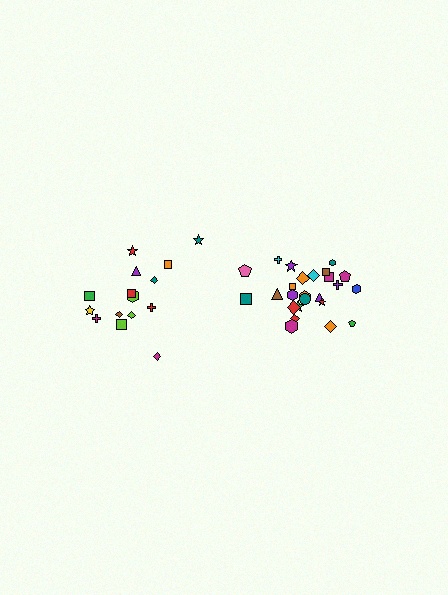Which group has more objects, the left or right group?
The right group.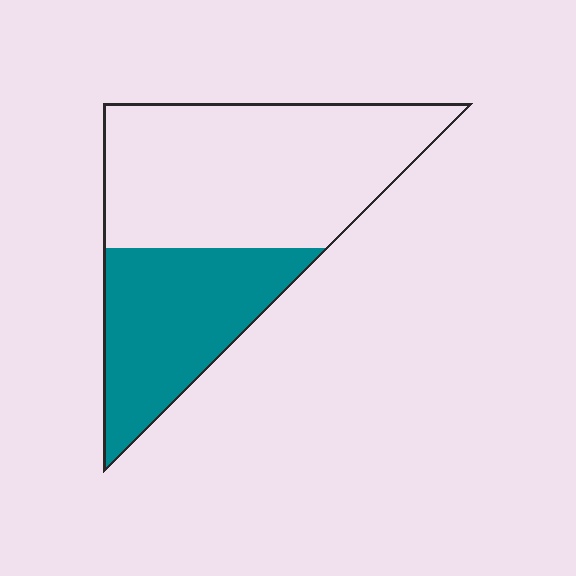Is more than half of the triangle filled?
No.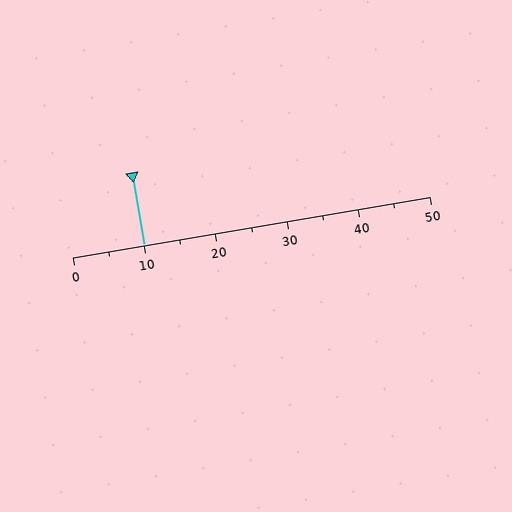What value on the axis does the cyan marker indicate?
The marker indicates approximately 10.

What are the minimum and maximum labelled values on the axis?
The axis runs from 0 to 50.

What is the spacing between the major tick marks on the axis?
The major ticks are spaced 10 apart.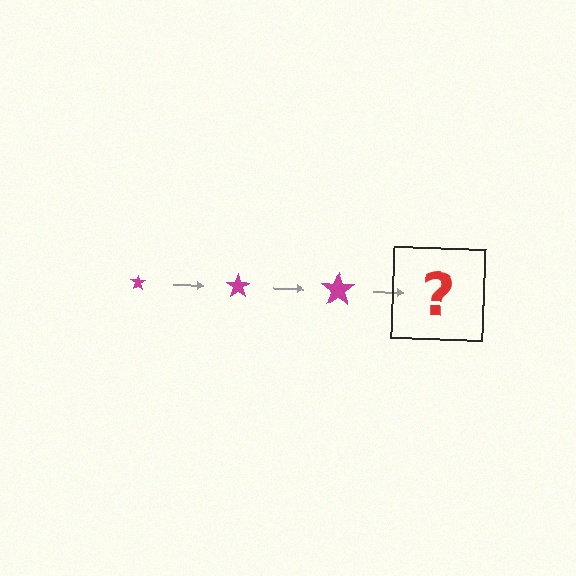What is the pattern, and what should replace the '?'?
The pattern is that the star gets progressively larger each step. The '?' should be a magenta star, larger than the previous one.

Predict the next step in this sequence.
The next step is a magenta star, larger than the previous one.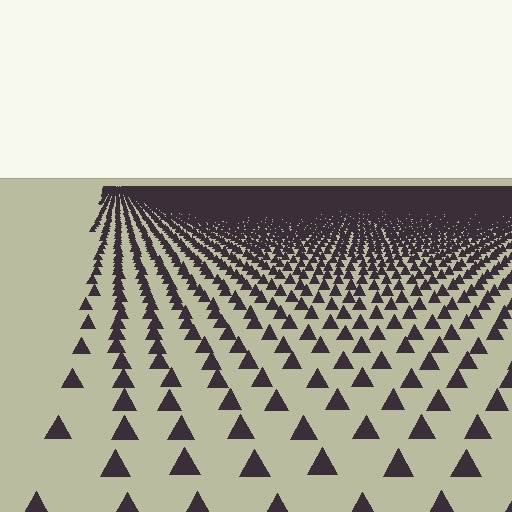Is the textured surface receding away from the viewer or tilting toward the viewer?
The surface is receding away from the viewer. Texture elements get smaller and denser toward the top.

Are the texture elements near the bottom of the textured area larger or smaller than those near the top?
Larger. Near the bottom, elements are closer to the viewer and appear at a bigger on-screen size.